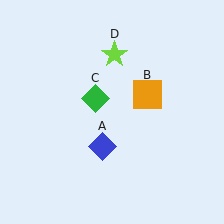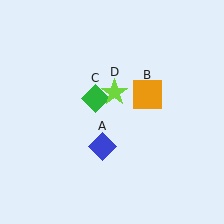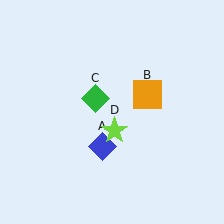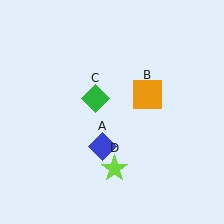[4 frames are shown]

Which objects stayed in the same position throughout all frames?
Blue diamond (object A) and orange square (object B) and green diamond (object C) remained stationary.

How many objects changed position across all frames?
1 object changed position: lime star (object D).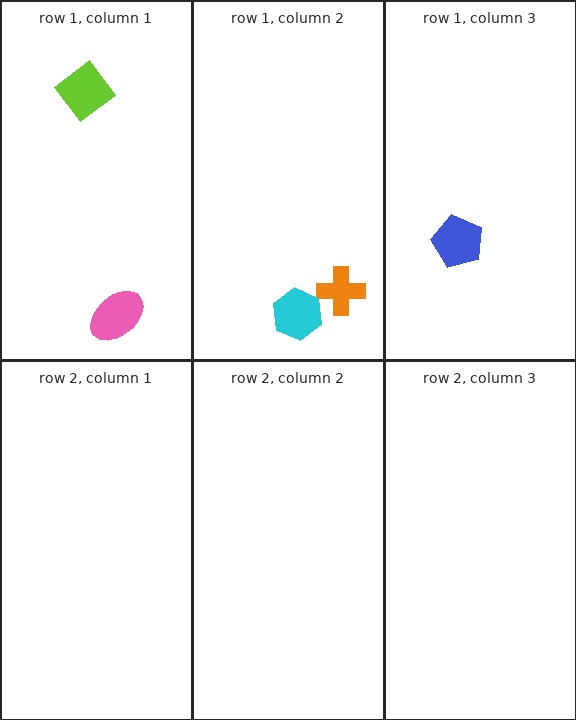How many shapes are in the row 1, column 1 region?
2.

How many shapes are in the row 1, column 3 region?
1.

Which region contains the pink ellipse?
The row 1, column 1 region.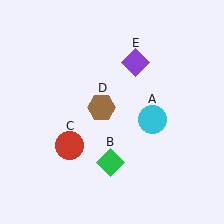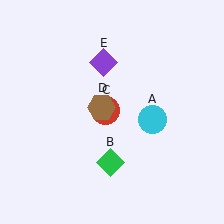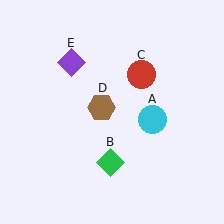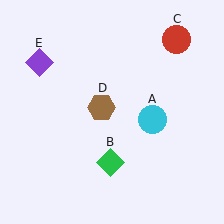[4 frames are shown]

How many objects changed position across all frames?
2 objects changed position: red circle (object C), purple diamond (object E).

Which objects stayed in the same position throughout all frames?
Cyan circle (object A) and green diamond (object B) and brown hexagon (object D) remained stationary.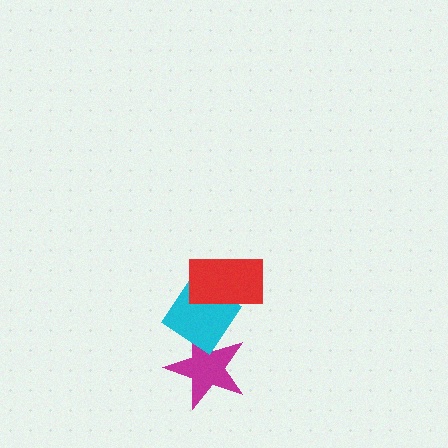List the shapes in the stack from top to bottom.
From top to bottom: the red rectangle, the cyan diamond, the magenta star.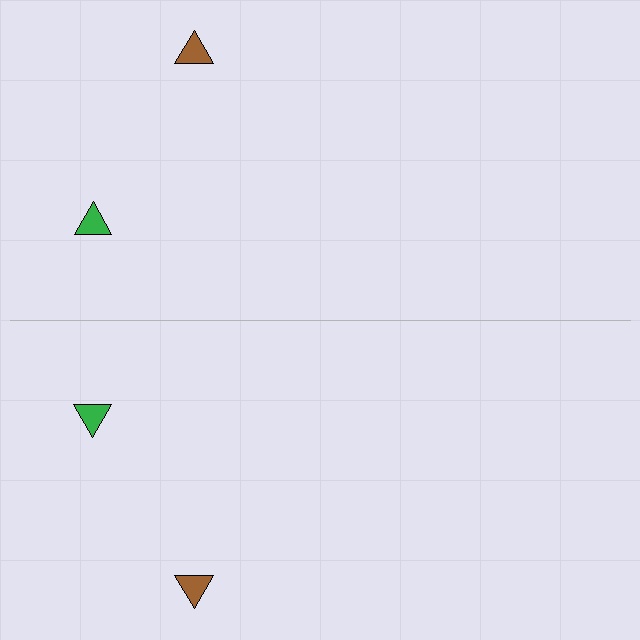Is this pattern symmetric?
Yes, this pattern has bilateral (reflection) symmetry.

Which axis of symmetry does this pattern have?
The pattern has a horizontal axis of symmetry running through the center of the image.